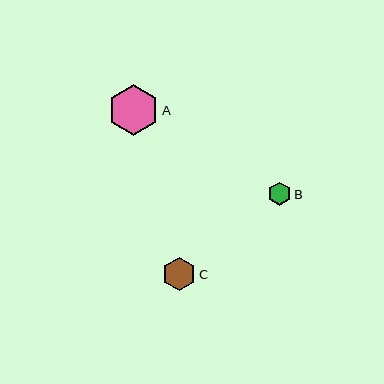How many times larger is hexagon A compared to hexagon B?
Hexagon A is approximately 2.2 times the size of hexagon B.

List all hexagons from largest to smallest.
From largest to smallest: A, C, B.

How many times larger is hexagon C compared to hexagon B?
Hexagon C is approximately 1.4 times the size of hexagon B.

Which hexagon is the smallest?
Hexagon B is the smallest with a size of approximately 23 pixels.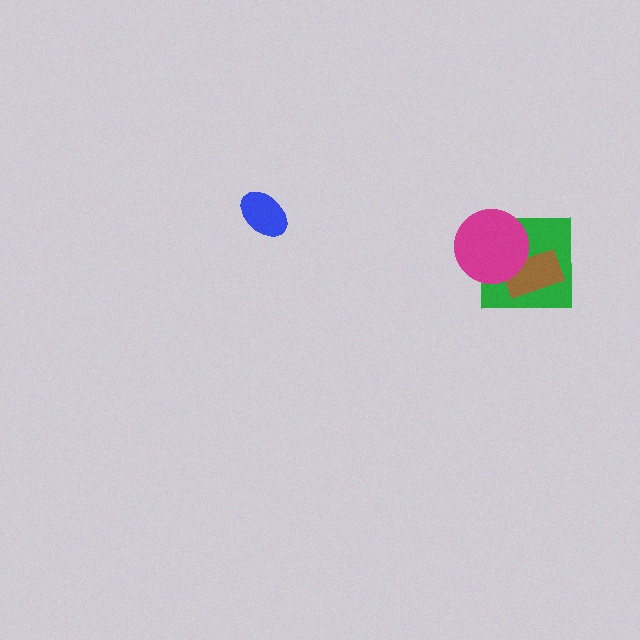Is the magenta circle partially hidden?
No, no other shape covers it.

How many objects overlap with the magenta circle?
2 objects overlap with the magenta circle.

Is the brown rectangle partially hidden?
Yes, it is partially covered by another shape.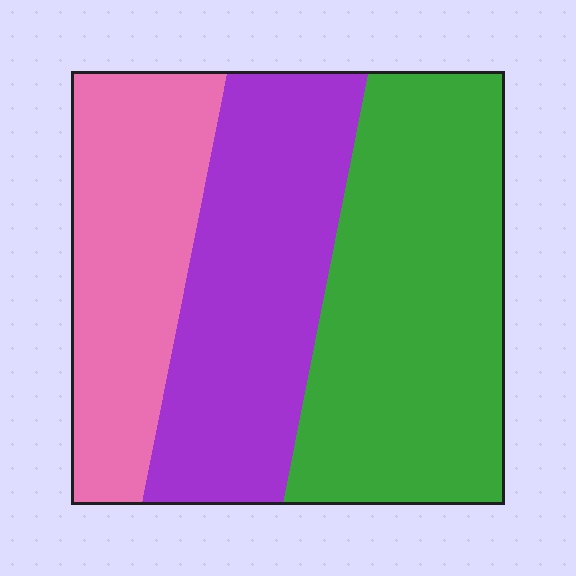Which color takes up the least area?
Pink, at roughly 25%.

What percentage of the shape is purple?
Purple takes up between a sixth and a third of the shape.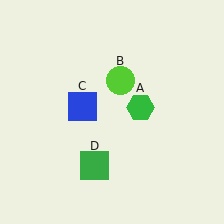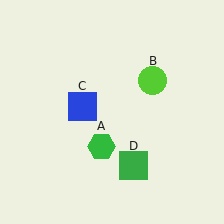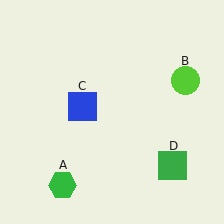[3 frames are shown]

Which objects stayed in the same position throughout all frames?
Blue square (object C) remained stationary.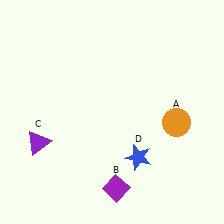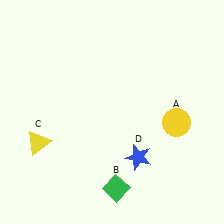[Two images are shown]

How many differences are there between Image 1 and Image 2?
There are 3 differences between the two images.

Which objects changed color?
A changed from orange to yellow. B changed from purple to green. C changed from purple to yellow.